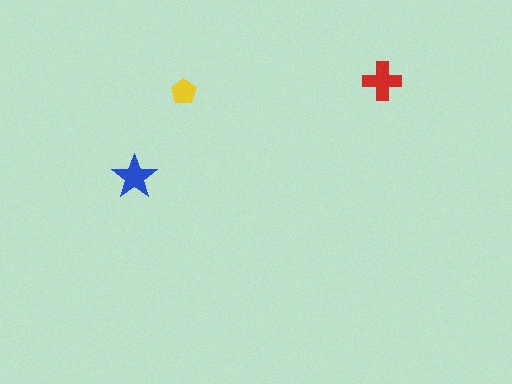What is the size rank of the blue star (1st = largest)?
2nd.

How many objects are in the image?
There are 3 objects in the image.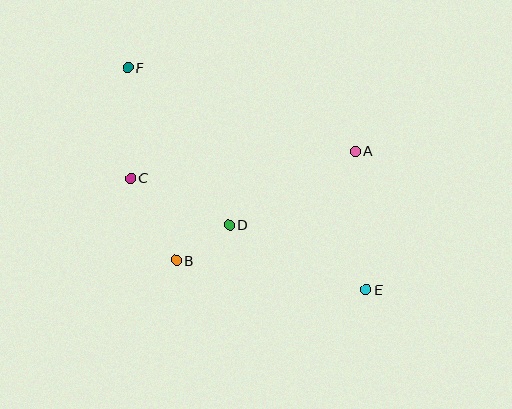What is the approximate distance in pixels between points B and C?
The distance between B and C is approximately 94 pixels.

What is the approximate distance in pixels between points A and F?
The distance between A and F is approximately 242 pixels.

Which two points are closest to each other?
Points B and D are closest to each other.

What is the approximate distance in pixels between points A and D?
The distance between A and D is approximately 146 pixels.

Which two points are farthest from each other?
Points E and F are farthest from each other.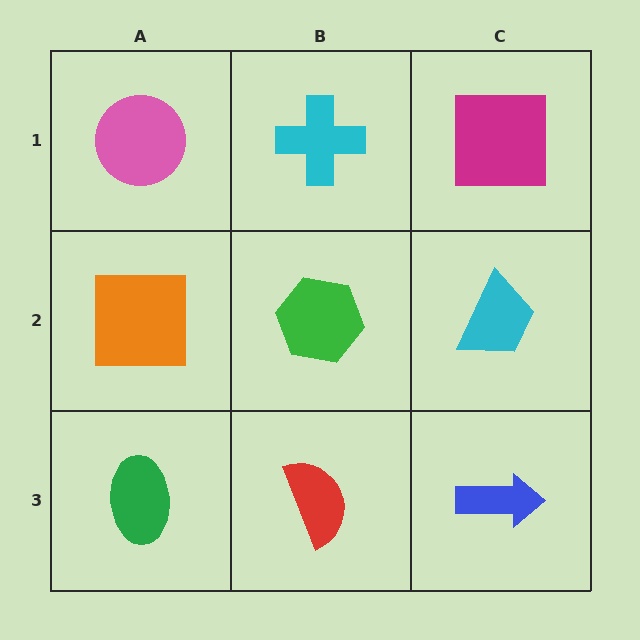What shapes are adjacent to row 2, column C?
A magenta square (row 1, column C), a blue arrow (row 3, column C), a green hexagon (row 2, column B).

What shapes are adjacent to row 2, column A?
A pink circle (row 1, column A), a green ellipse (row 3, column A), a green hexagon (row 2, column B).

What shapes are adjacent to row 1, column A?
An orange square (row 2, column A), a cyan cross (row 1, column B).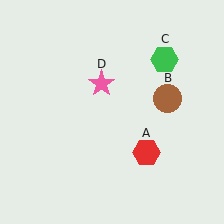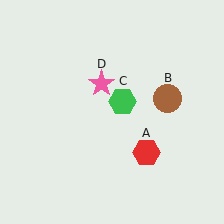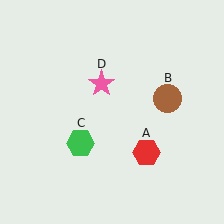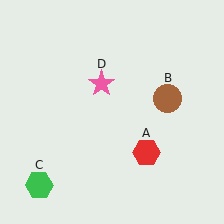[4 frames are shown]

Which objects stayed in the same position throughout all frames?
Red hexagon (object A) and brown circle (object B) and pink star (object D) remained stationary.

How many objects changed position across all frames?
1 object changed position: green hexagon (object C).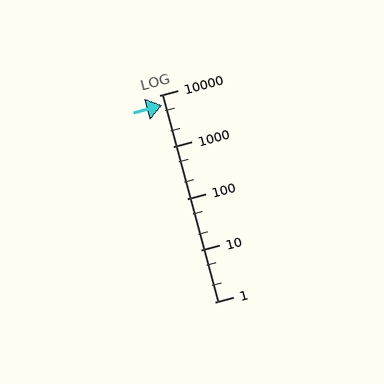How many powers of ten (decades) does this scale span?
The scale spans 4 decades, from 1 to 10000.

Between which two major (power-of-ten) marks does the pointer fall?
The pointer is between 1000 and 10000.